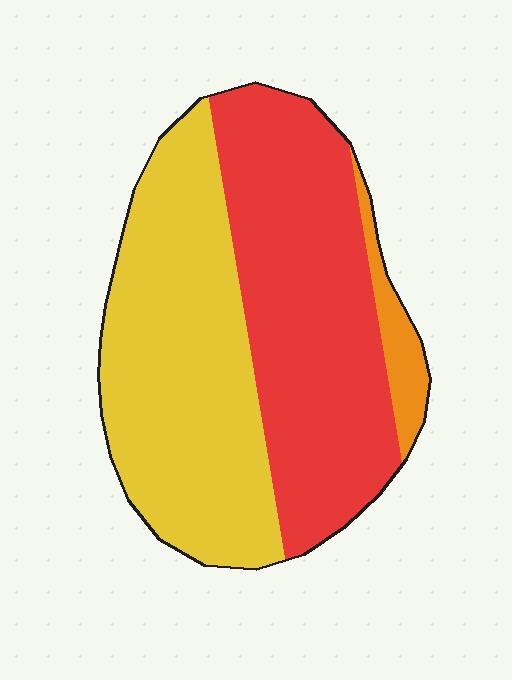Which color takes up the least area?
Orange, at roughly 5%.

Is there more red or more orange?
Red.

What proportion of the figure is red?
Red covers about 45% of the figure.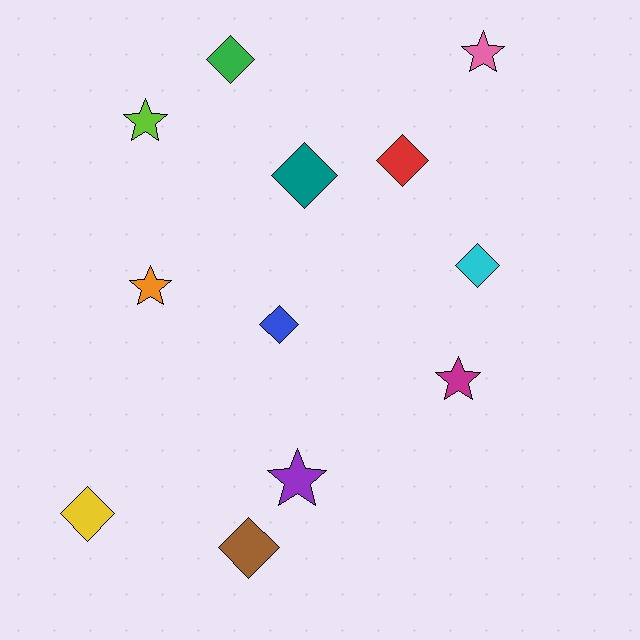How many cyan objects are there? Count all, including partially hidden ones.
There is 1 cyan object.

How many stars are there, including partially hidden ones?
There are 5 stars.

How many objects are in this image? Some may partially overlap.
There are 12 objects.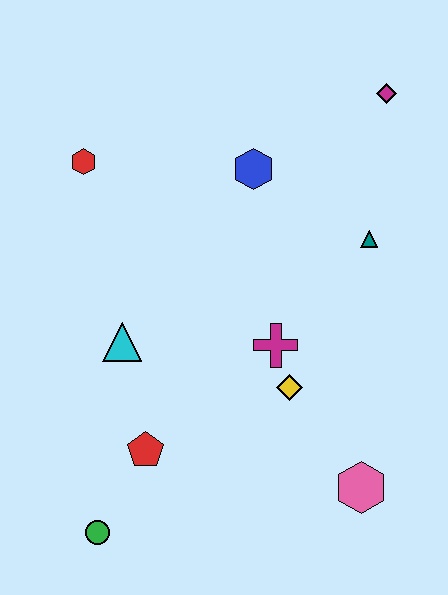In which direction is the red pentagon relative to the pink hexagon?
The red pentagon is to the left of the pink hexagon.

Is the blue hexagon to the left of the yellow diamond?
Yes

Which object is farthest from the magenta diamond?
The green circle is farthest from the magenta diamond.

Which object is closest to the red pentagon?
The green circle is closest to the red pentagon.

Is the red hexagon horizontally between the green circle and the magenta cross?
No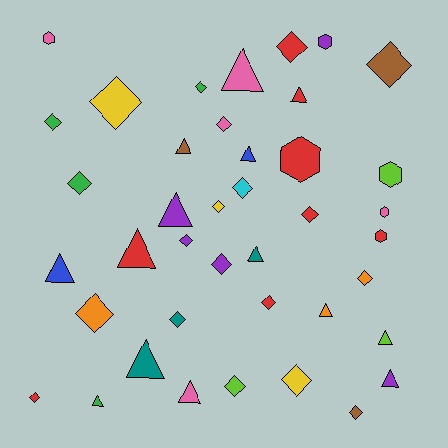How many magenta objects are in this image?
There are no magenta objects.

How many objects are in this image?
There are 40 objects.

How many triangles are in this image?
There are 14 triangles.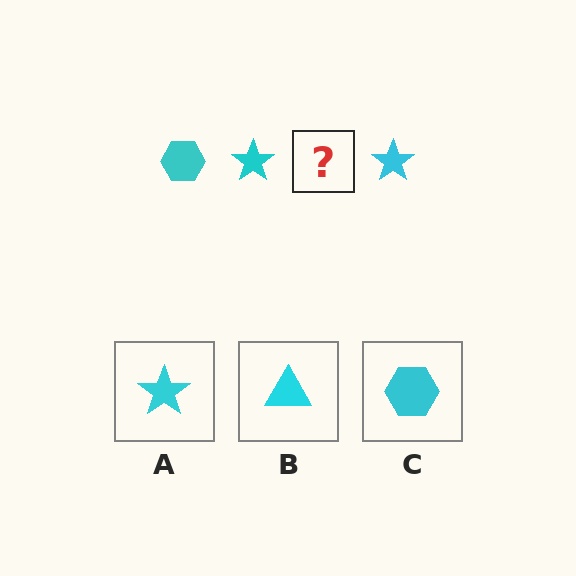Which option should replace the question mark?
Option C.